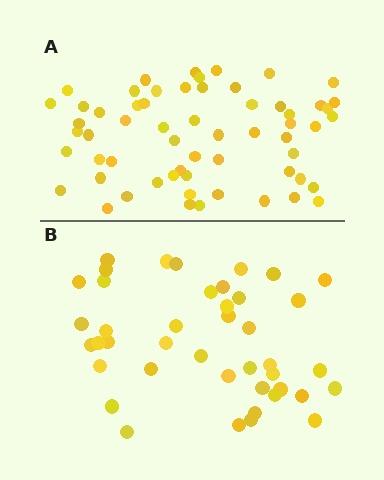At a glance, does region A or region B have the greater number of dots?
Region A (the top region) has more dots.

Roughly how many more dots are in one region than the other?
Region A has approximately 20 more dots than region B.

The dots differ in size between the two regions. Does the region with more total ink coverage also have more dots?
No. Region B has more total ink coverage because its dots are larger, but region A actually contains more individual dots. Total area can be misleading — the number of items is what matters here.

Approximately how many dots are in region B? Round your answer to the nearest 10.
About 40 dots. (The exact count is 42, which rounds to 40.)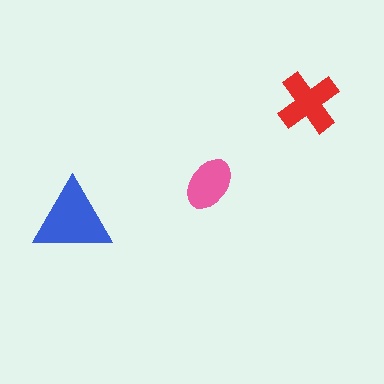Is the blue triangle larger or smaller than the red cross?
Larger.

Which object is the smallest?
The pink ellipse.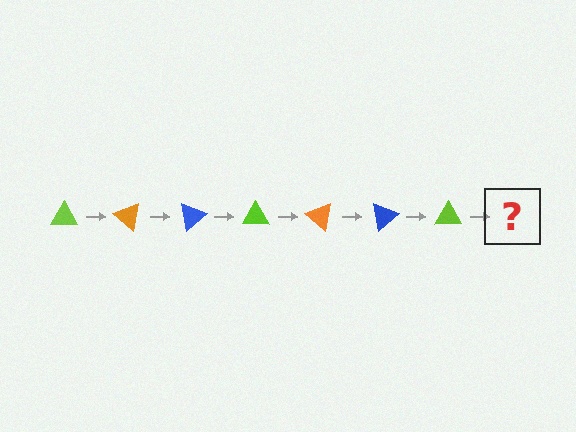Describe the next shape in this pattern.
It should be an orange triangle, rotated 280 degrees from the start.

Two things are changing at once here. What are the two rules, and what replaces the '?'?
The two rules are that it rotates 40 degrees each step and the color cycles through lime, orange, and blue. The '?' should be an orange triangle, rotated 280 degrees from the start.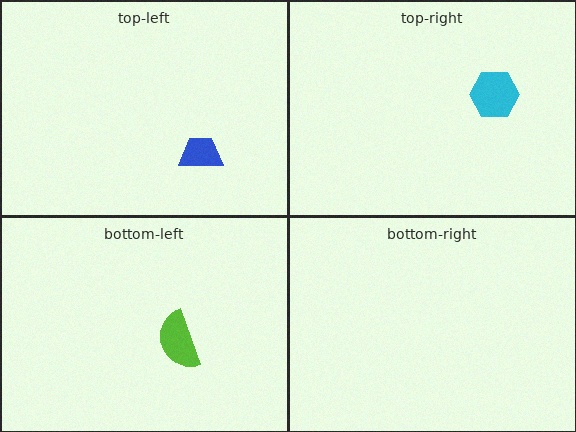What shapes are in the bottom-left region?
The lime semicircle.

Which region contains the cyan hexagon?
The top-right region.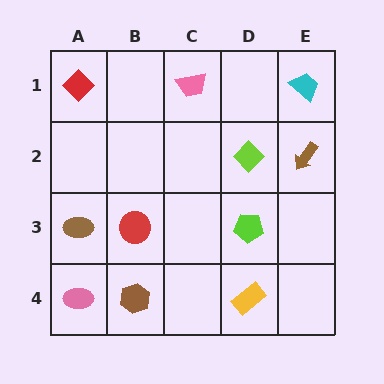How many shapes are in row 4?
3 shapes.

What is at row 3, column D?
A lime pentagon.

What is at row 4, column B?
A brown hexagon.